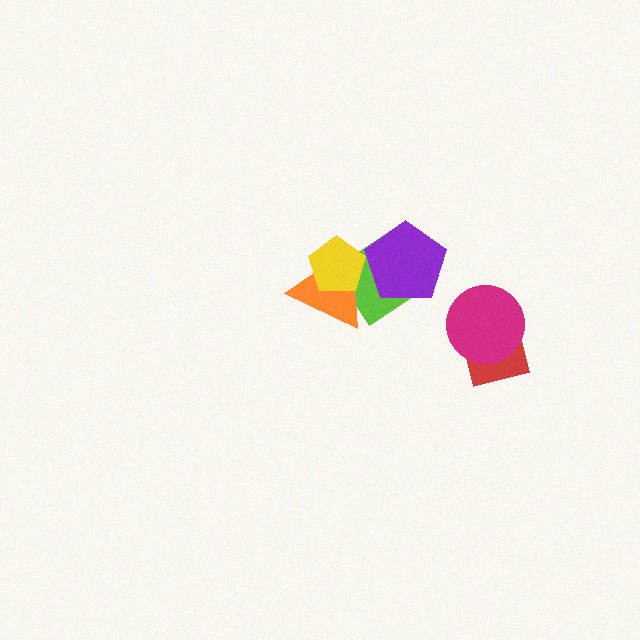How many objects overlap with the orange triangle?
3 objects overlap with the orange triangle.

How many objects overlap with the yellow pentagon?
2 objects overlap with the yellow pentagon.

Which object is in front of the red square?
The magenta circle is in front of the red square.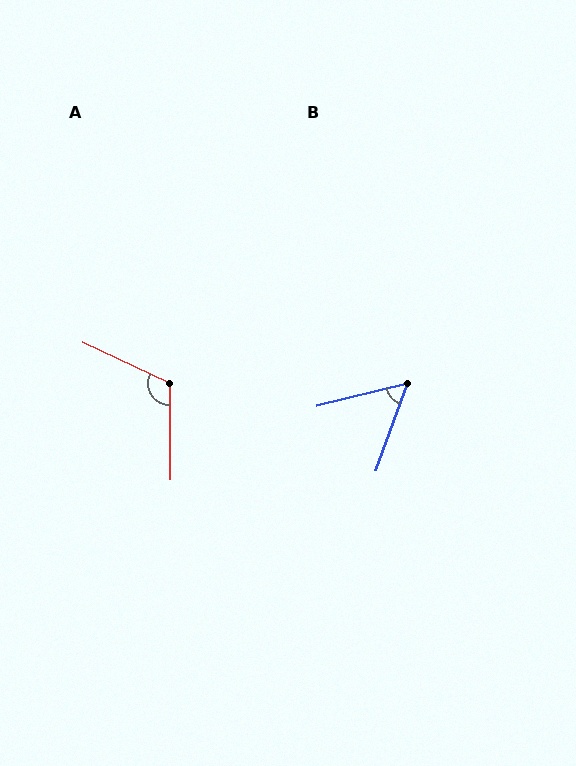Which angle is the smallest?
B, at approximately 57 degrees.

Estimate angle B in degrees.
Approximately 57 degrees.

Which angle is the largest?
A, at approximately 116 degrees.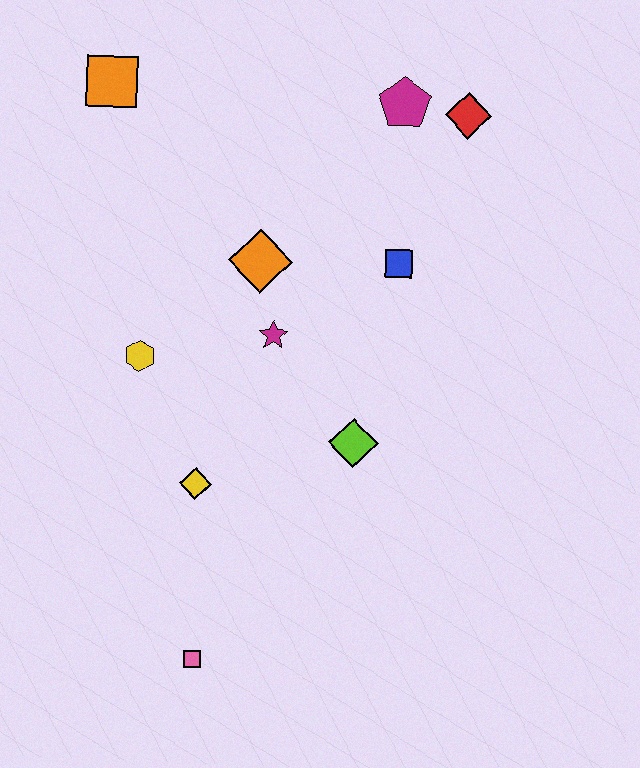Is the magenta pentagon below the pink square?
No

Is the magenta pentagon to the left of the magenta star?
No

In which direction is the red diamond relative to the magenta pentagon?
The red diamond is to the right of the magenta pentagon.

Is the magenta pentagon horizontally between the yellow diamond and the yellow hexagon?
No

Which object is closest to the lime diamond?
The magenta star is closest to the lime diamond.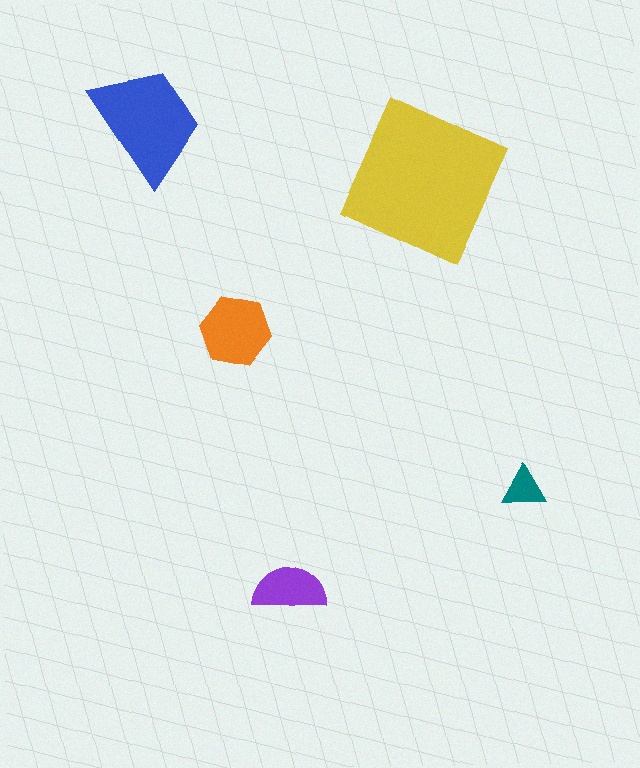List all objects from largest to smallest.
The yellow square, the blue trapezoid, the orange hexagon, the purple semicircle, the teal triangle.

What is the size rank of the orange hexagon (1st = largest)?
3rd.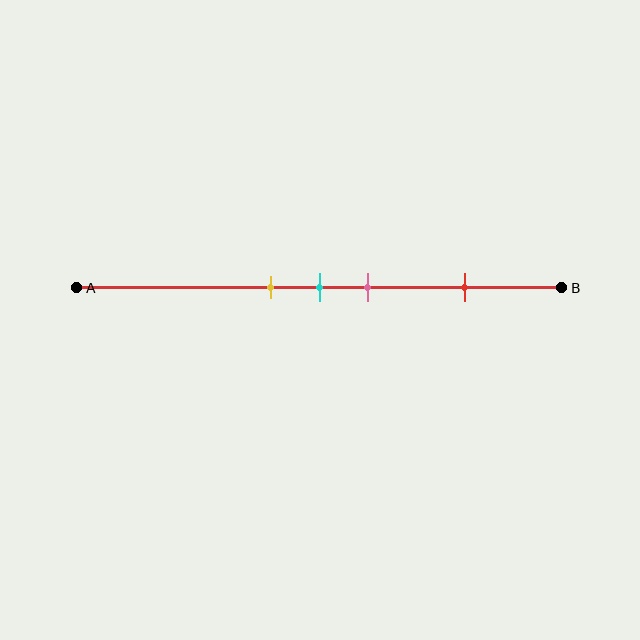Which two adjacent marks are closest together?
The yellow and cyan marks are the closest adjacent pair.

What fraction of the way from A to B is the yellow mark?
The yellow mark is approximately 40% (0.4) of the way from A to B.